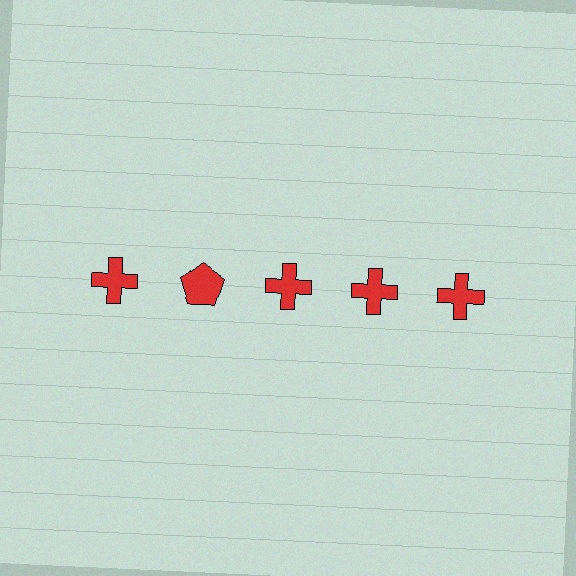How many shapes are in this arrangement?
There are 5 shapes arranged in a grid pattern.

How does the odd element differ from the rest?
It has a different shape: pentagon instead of cross.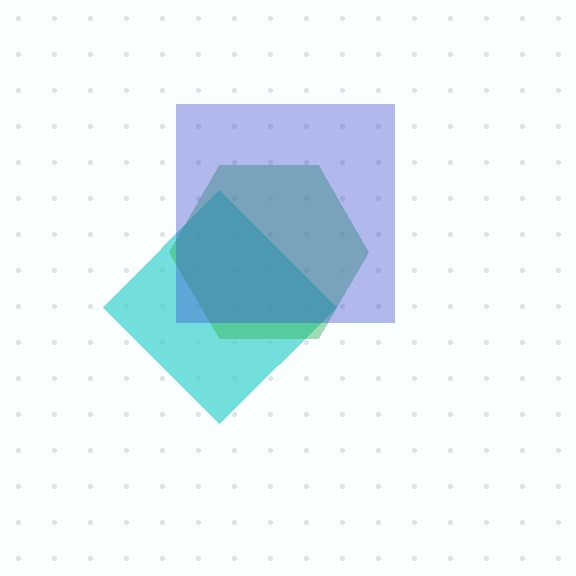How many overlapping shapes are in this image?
There are 3 overlapping shapes in the image.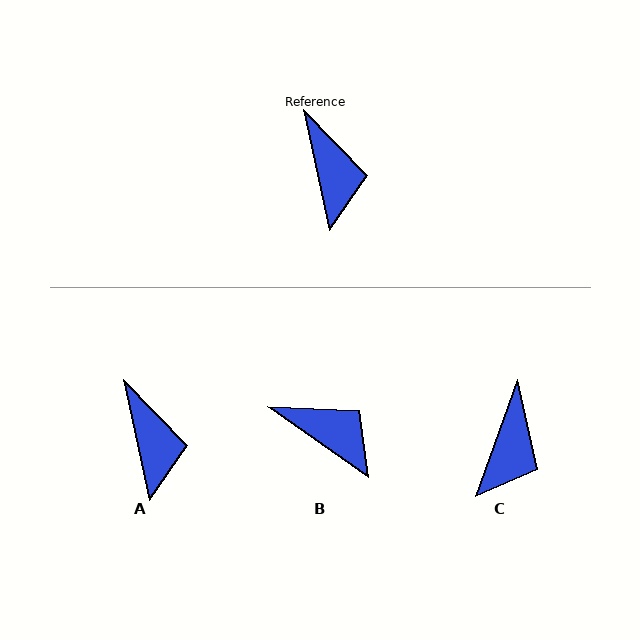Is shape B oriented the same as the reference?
No, it is off by about 43 degrees.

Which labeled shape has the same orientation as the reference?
A.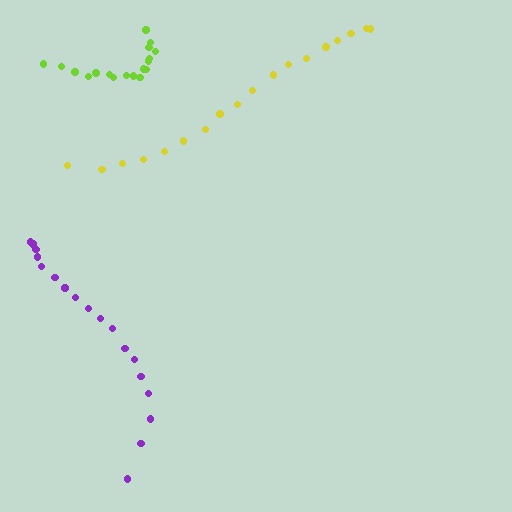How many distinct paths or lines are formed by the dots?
There are 3 distinct paths.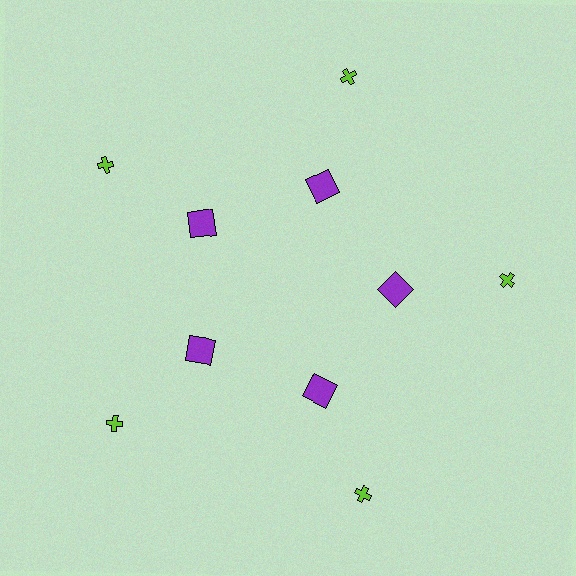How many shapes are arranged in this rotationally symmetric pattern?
There are 10 shapes, arranged in 5 groups of 2.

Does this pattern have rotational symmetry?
Yes, this pattern has 5-fold rotational symmetry. It looks the same after rotating 72 degrees around the center.